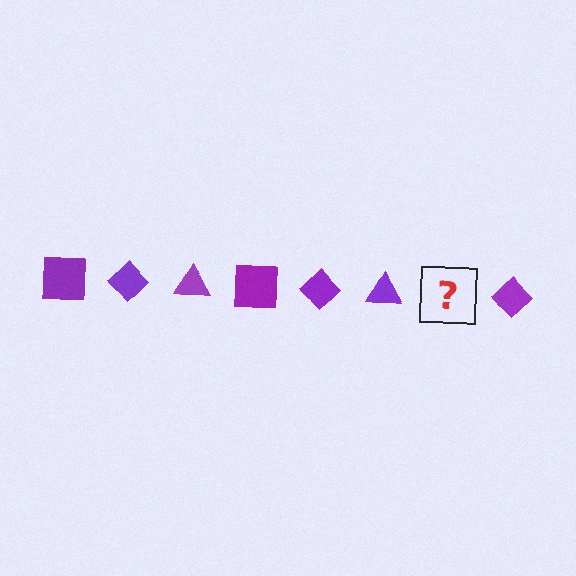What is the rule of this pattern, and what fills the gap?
The rule is that the pattern cycles through square, diamond, triangle shapes in purple. The gap should be filled with a purple square.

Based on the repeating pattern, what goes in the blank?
The blank should be a purple square.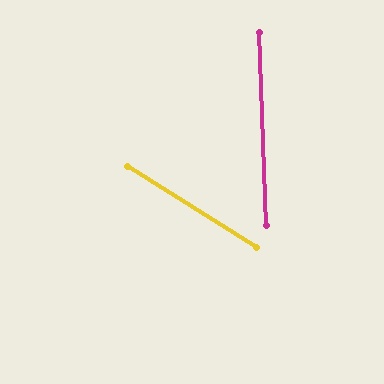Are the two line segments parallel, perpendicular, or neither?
Neither parallel nor perpendicular — they differ by about 56°.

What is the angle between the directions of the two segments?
Approximately 56 degrees.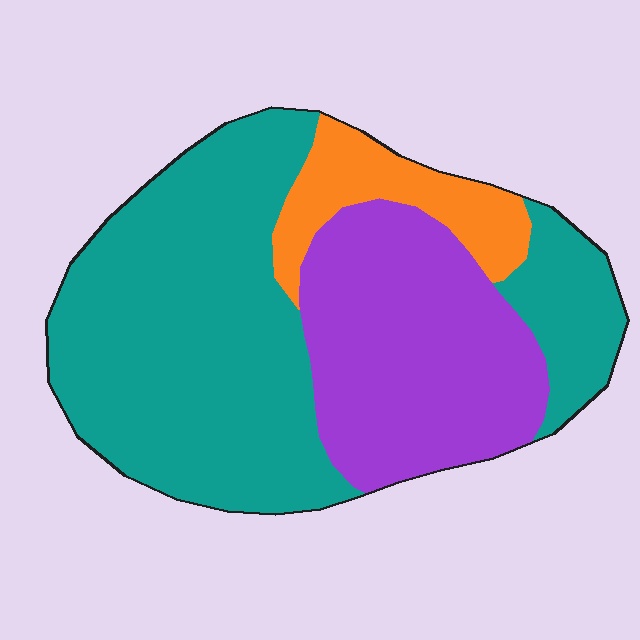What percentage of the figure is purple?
Purple covers 31% of the figure.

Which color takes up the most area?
Teal, at roughly 55%.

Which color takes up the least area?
Orange, at roughly 10%.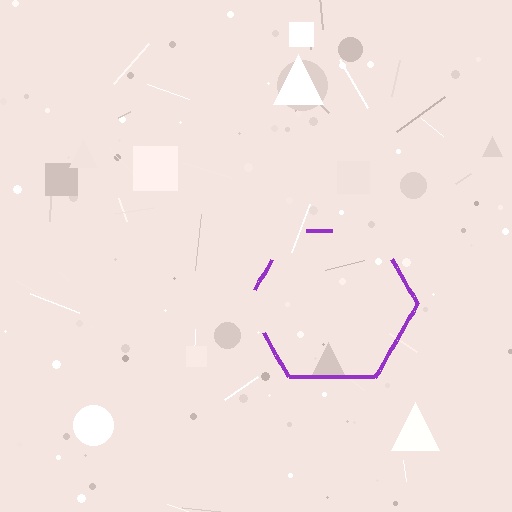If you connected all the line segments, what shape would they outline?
They would outline a hexagon.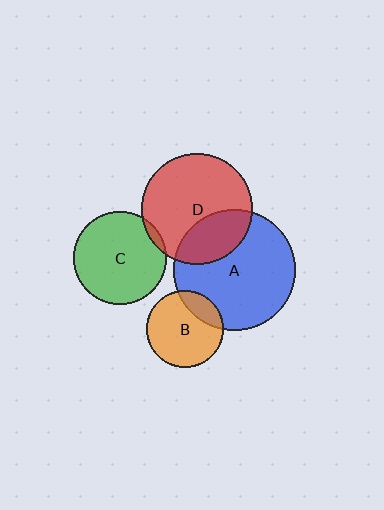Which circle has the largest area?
Circle A (blue).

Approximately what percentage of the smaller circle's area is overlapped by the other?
Approximately 30%.